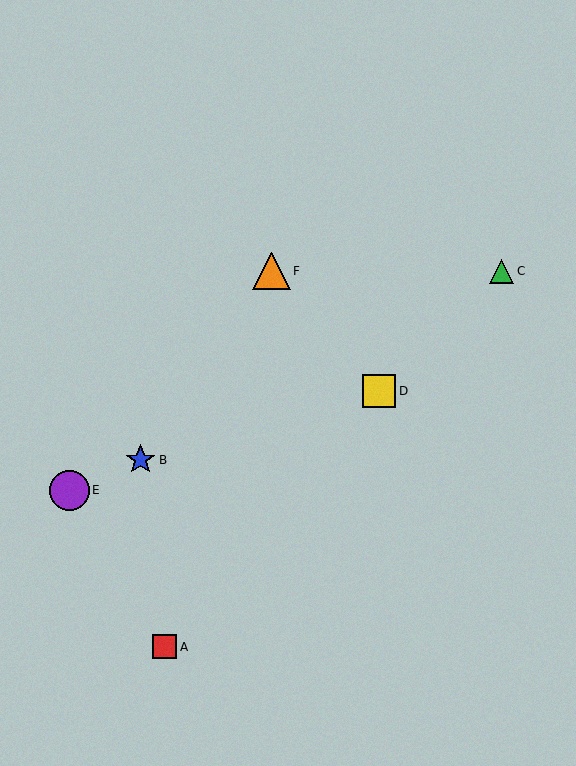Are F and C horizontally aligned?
Yes, both are at y≈271.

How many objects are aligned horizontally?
2 objects (C, F) are aligned horizontally.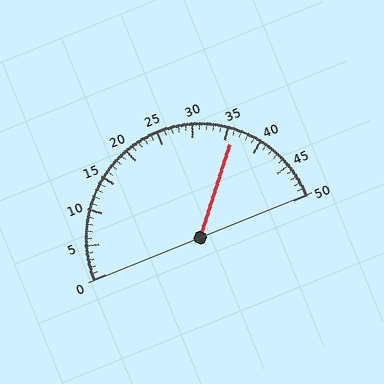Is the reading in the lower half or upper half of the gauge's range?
The reading is in the upper half of the range (0 to 50).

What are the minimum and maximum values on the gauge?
The gauge ranges from 0 to 50.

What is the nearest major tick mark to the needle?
The nearest major tick mark is 35.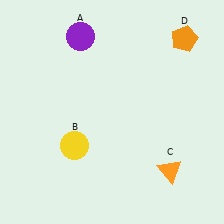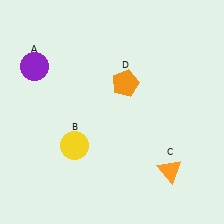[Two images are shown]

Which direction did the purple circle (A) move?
The purple circle (A) moved left.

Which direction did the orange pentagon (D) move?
The orange pentagon (D) moved left.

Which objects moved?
The objects that moved are: the purple circle (A), the orange pentagon (D).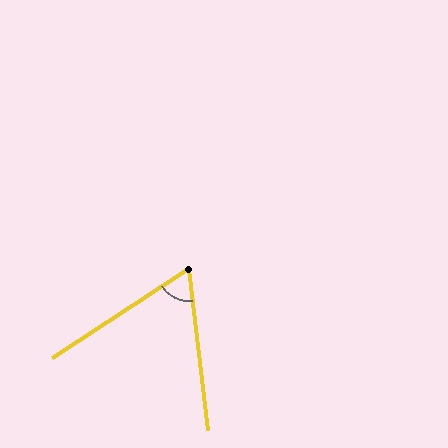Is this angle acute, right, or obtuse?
It is acute.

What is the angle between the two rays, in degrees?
Approximately 64 degrees.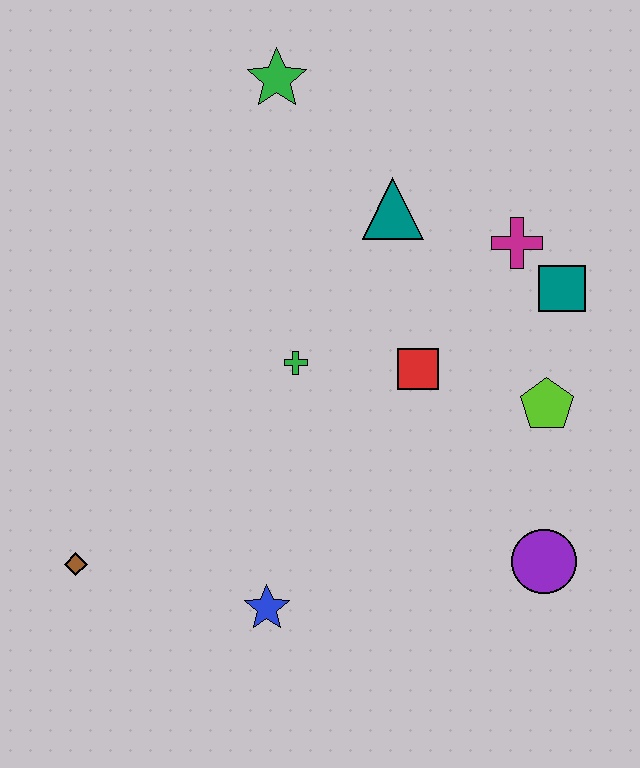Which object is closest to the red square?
The green cross is closest to the red square.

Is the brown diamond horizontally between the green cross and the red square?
No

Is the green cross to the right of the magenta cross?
No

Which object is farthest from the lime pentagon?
The brown diamond is farthest from the lime pentagon.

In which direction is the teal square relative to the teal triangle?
The teal square is to the right of the teal triangle.